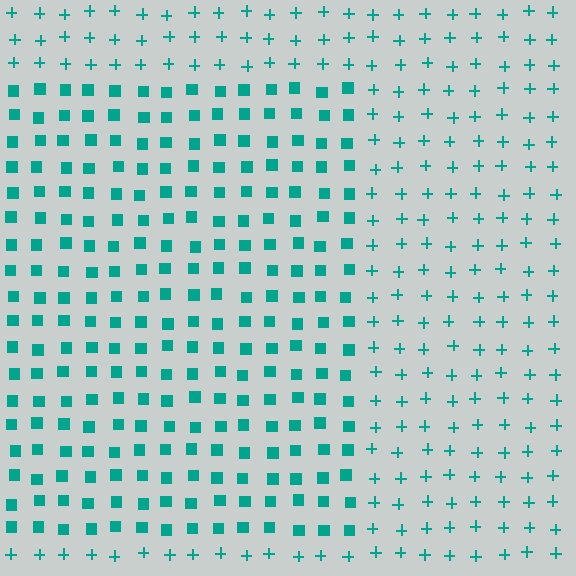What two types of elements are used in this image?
The image uses squares inside the rectangle region and plus signs outside it.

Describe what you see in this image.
The image is filled with small teal elements arranged in a uniform grid. A rectangle-shaped region contains squares, while the surrounding area contains plus signs. The boundary is defined purely by the change in element shape.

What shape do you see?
I see a rectangle.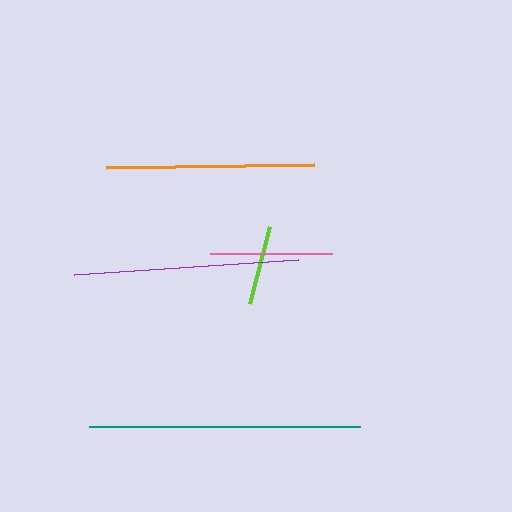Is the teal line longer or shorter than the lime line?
The teal line is longer than the lime line.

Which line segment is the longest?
The teal line is the longest at approximately 271 pixels.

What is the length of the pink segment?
The pink segment is approximately 122 pixels long.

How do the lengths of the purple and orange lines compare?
The purple and orange lines are approximately the same length.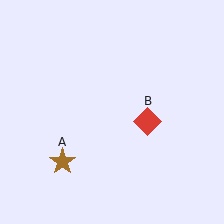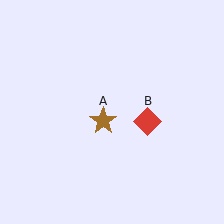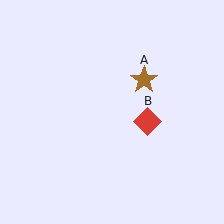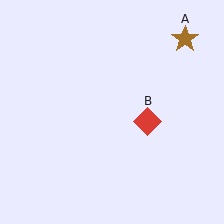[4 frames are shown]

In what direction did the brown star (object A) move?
The brown star (object A) moved up and to the right.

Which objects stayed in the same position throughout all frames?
Red diamond (object B) remained stationary.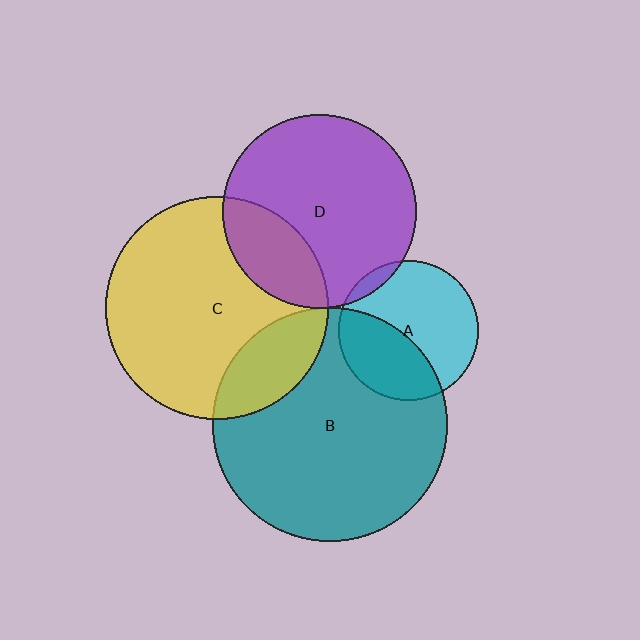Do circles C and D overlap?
Yes.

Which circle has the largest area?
Circle B (teal).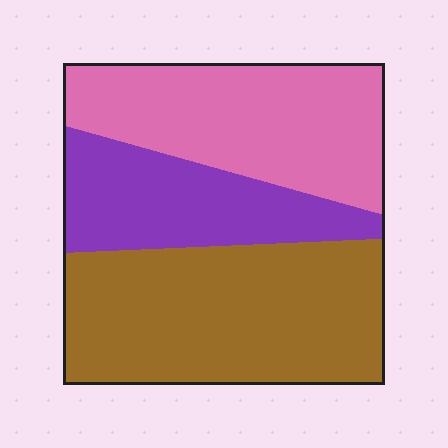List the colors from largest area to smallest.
From largest to smallest: brown, pink, purple.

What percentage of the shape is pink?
Pink takes up about one third (1/3) of the shape.